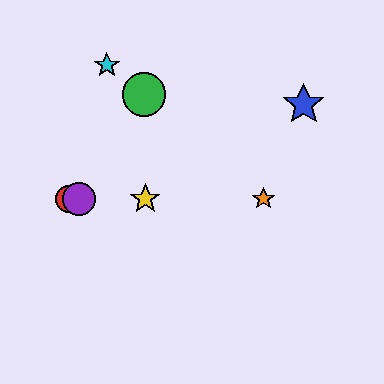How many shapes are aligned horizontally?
4 shapes (the red circle, the yellow star, the purple circle, the orange star) are aligned horizontally.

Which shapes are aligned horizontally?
The red circle, the yellow star, the purple circle, the orange star are aligned horizontally.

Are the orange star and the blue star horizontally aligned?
No, the orange star is at y≈199 and the blue star is at y≈105.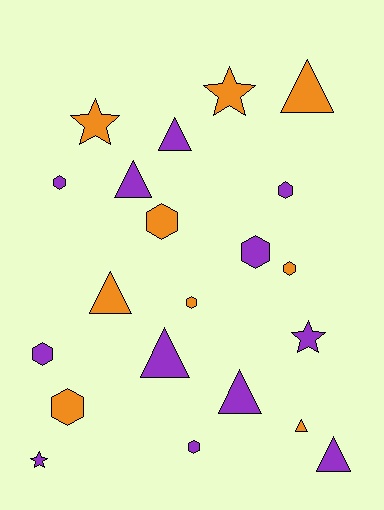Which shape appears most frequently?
Hexagon, with 9 objects.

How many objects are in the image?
There are 21 objects.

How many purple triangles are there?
There are 5 purple triangles.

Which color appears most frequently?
Purple, with 12 objects.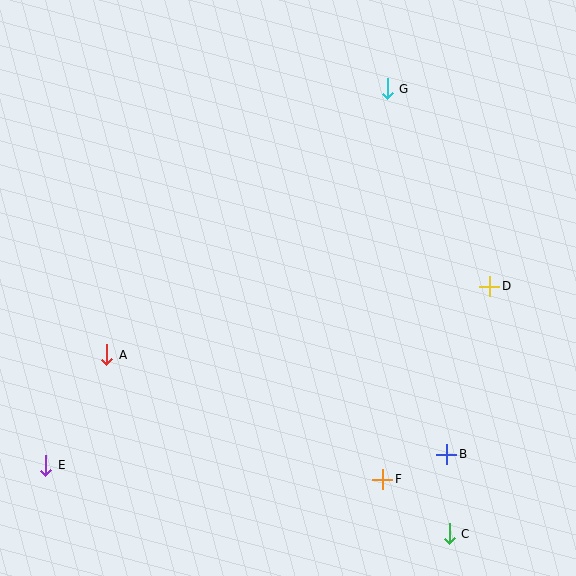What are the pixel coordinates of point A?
Point A is at (107, 355).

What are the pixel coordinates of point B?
Point B is at (447, 454).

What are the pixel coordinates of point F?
Point F is at (383, 479).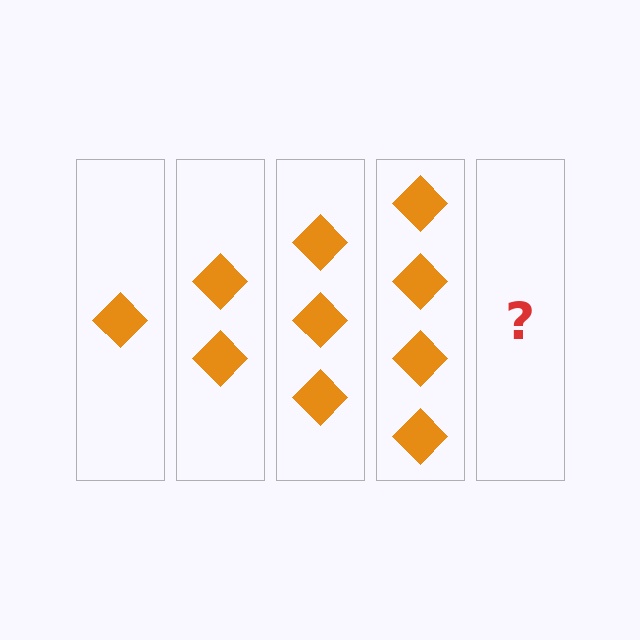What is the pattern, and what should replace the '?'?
The pattern is that each step adds one more diamond. The '?' should be 5 diamonds.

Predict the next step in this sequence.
The next step is 5 diamonds.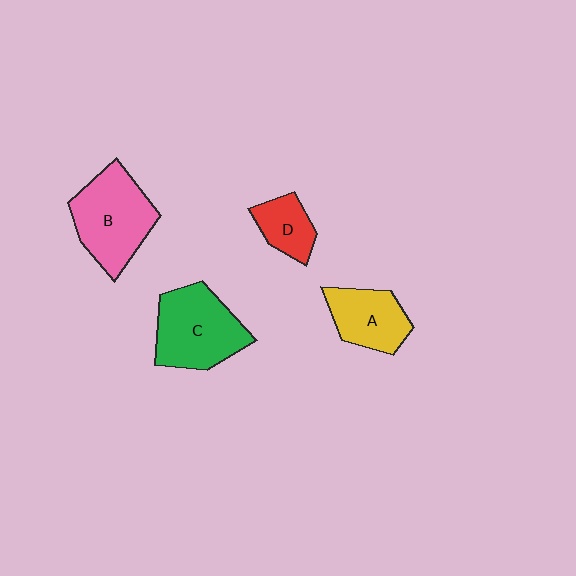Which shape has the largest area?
Shape B (pink).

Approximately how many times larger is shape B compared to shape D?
Approximately 2.1 times.